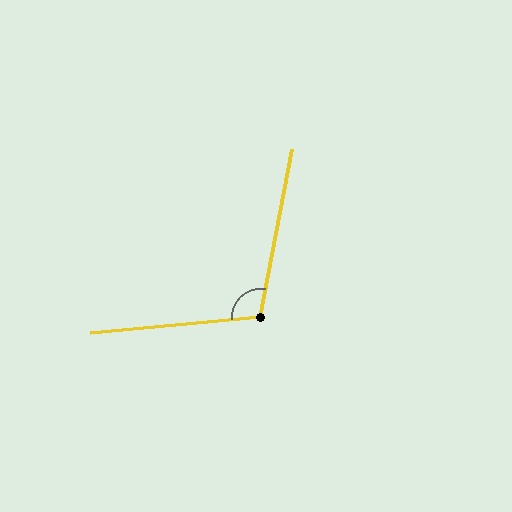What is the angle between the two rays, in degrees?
Approximately 106 degrees.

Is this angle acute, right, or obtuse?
It is obtuse.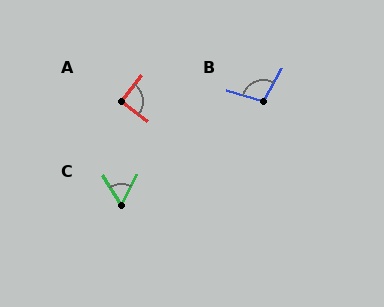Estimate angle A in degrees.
Approximately 89 degrees.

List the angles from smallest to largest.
C (59°), A (89°), B (102°).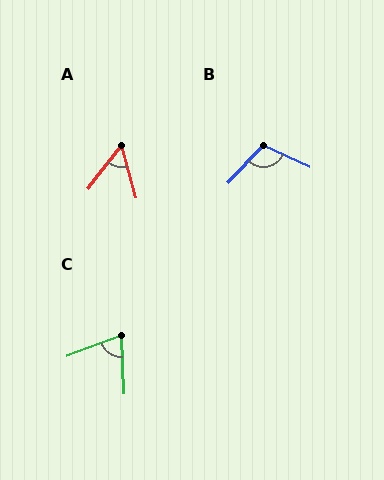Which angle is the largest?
B, at approximately 109 degrees.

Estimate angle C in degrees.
Approximately 72 degrees.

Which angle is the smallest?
A, at approximately 53 degrees.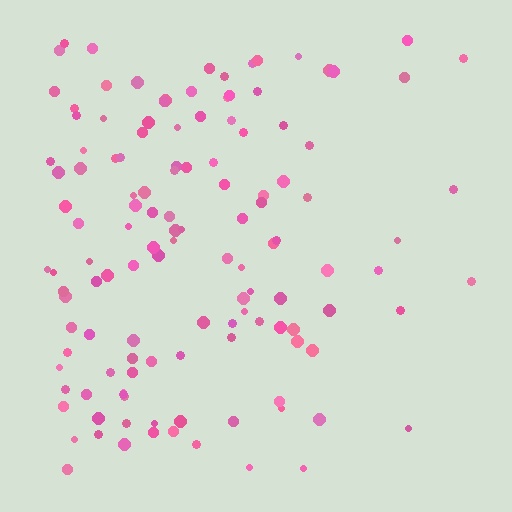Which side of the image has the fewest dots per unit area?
The right.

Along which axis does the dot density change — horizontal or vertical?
Horizontal.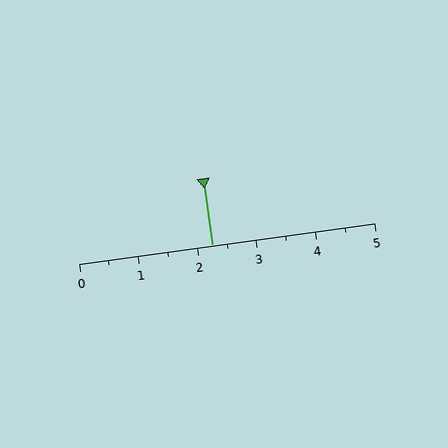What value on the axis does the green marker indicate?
The marker indicates approximately 2.2.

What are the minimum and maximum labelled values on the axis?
The axis runs from 0 to 5.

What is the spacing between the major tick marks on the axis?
The major ticks are spaced 1 apart.